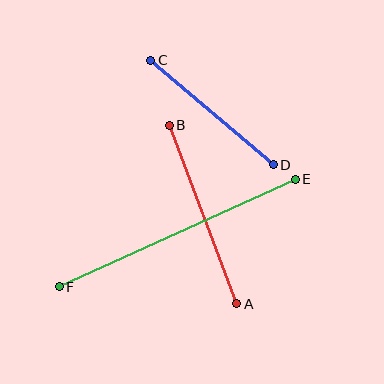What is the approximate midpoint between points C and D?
The midpoint is at approximately (212, 112) pixels.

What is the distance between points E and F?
The distance is approximately 259 pixels.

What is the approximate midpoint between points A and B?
The midpoint is at approximately (203, 215) pixels.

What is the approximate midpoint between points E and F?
The midpoint is at approximately (177, 233) pixels.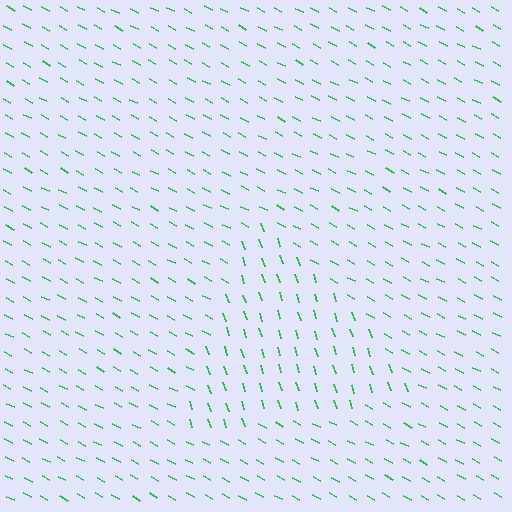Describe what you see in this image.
The image is filled with small green line segments. A triangle region in the image has lines oriented differently from the surrounding lines, creating a visible texture boundary.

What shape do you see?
I see a triangle.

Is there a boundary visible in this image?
Yes, there is a texture boundary formed by a change in line orientation.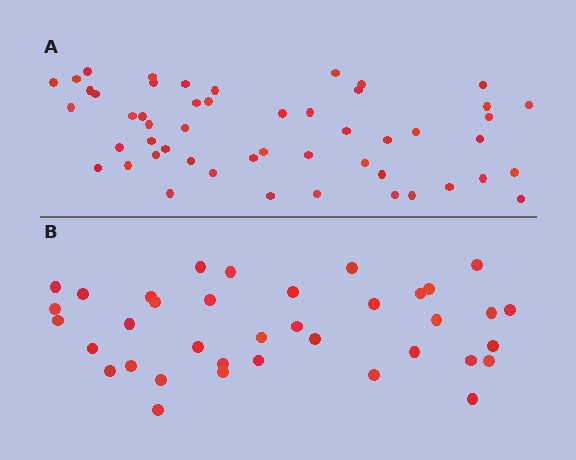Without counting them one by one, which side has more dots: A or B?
Region A (the top region) has more dots.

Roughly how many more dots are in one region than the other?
Region A has approximately 15 more dots than region B.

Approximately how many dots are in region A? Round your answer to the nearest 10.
About 50 dots. (The exact count is 51, which rounds to 50.)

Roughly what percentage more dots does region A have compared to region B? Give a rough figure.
About 40% more.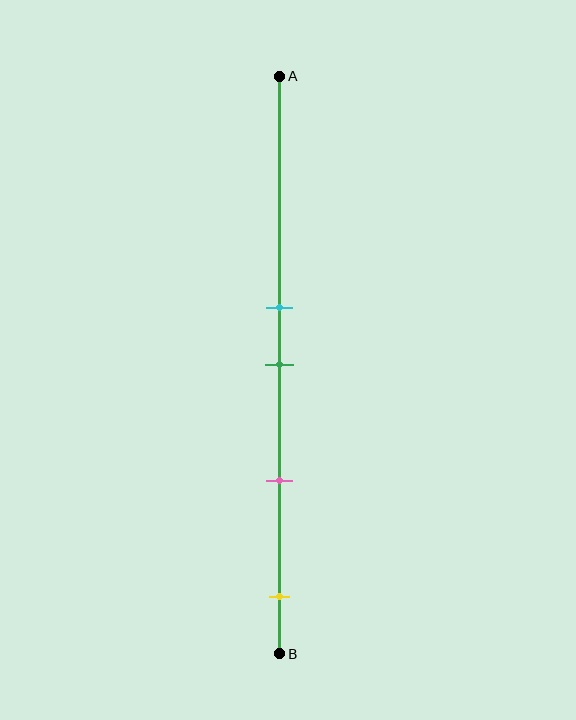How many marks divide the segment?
There are 4 marks dividing the segment.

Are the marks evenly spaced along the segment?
No, the marks are not evenly spaced.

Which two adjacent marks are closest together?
The cyan and green marks are the closest adjacent pair.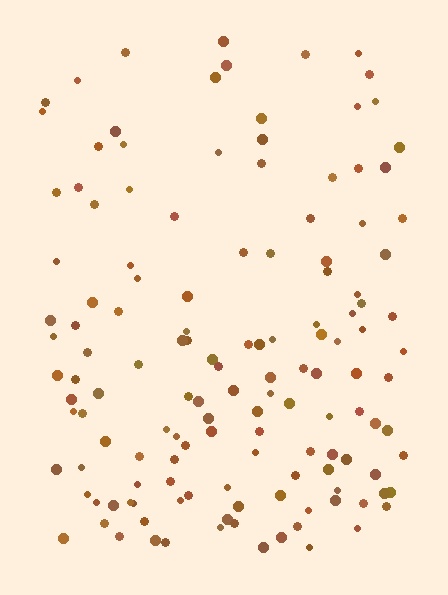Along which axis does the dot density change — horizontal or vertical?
Vertical.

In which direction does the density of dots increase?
From top to bottom, with the bottom side densest.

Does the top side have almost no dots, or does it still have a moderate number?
Still a moderate number, just noticeably fewer than the bottom.